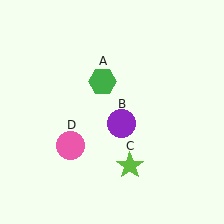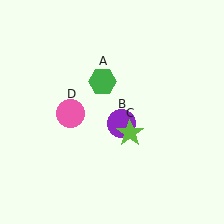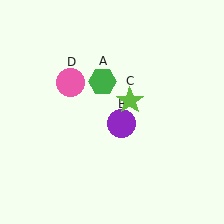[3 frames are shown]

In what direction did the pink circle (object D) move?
The pink circle (object D) moved up.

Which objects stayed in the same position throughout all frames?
Green hexagon (object A) and purple circle (object B) remained stationary.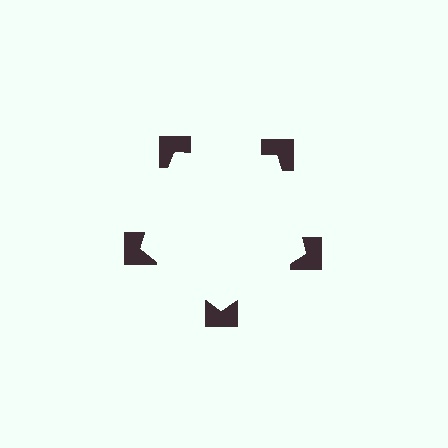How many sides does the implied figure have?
5 sides.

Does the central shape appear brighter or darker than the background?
It typically appears slightly brighter than the background, even though no actual brightness change is drawn.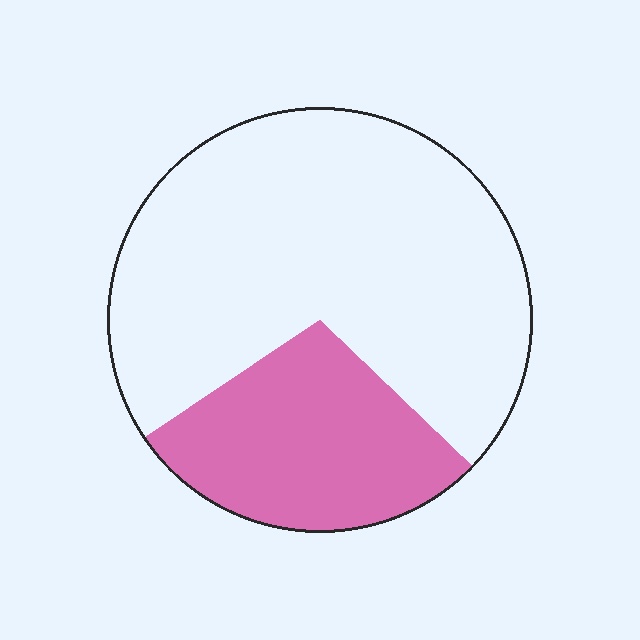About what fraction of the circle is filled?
About one quarter (1/4).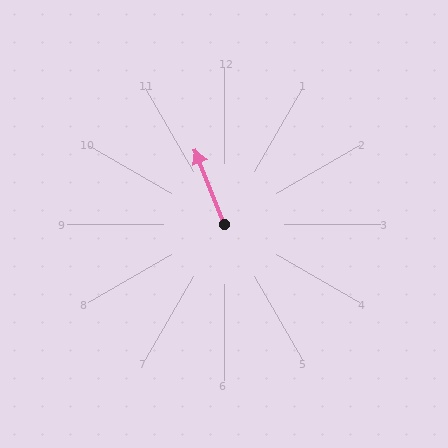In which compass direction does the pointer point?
North.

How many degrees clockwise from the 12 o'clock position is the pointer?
Approximately 339 degrees.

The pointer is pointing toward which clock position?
Roughly 11 o'clock.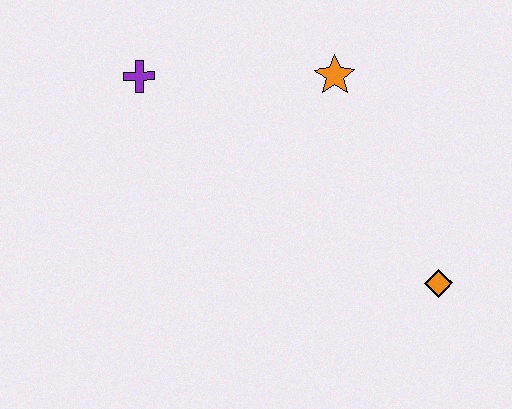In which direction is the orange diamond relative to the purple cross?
The orange diamond is to the right of the purple cross.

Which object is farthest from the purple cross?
The orange diamond is farthest from the purple cross.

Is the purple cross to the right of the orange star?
No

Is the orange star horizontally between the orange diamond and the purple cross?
Yes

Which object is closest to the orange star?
The purple cross is closest to the orange star.